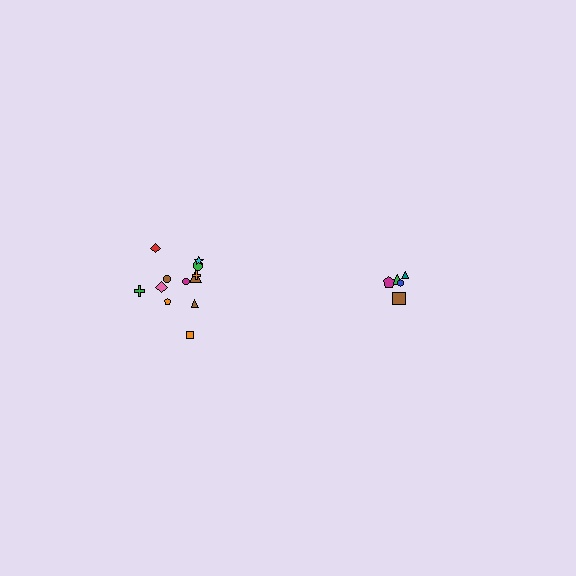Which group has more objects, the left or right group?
The left group.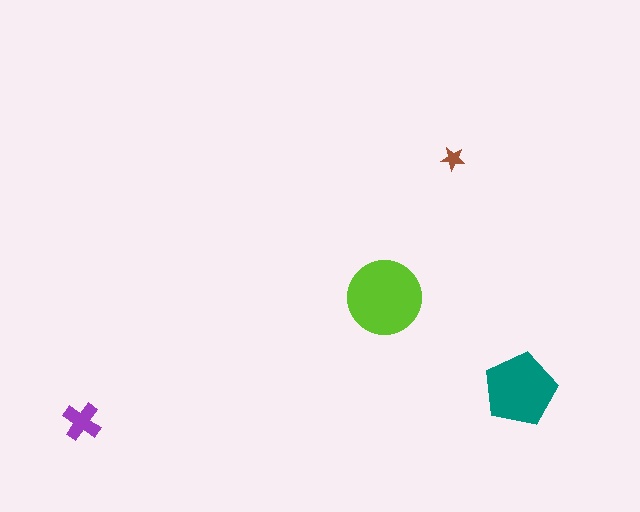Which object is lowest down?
The purple cross is bottommost.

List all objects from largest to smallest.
The lime circle, the teal pentagon, the purple cross, the brown star.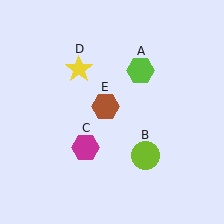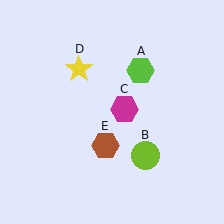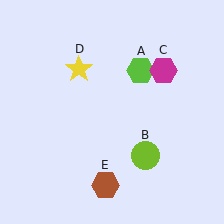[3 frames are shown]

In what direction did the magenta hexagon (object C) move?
The magenta hexagon (object C) moved up and to the right.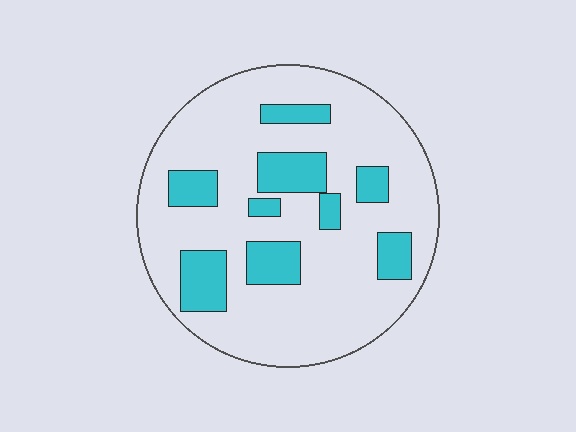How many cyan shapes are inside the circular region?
9.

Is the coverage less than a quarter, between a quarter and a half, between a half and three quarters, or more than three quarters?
Less than a quarter.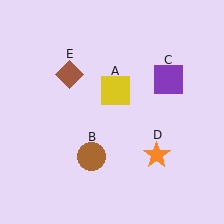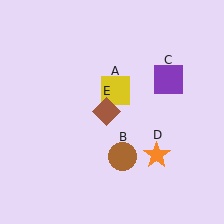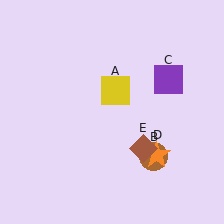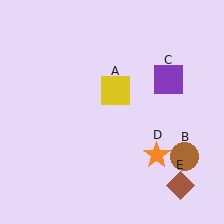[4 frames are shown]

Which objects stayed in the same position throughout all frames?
Yellow square (object A) and purple square (object C) and orange star (object D) remained stationary.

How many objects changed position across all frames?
2 objects changed position: brown circle (object B), brown diamond (object E).